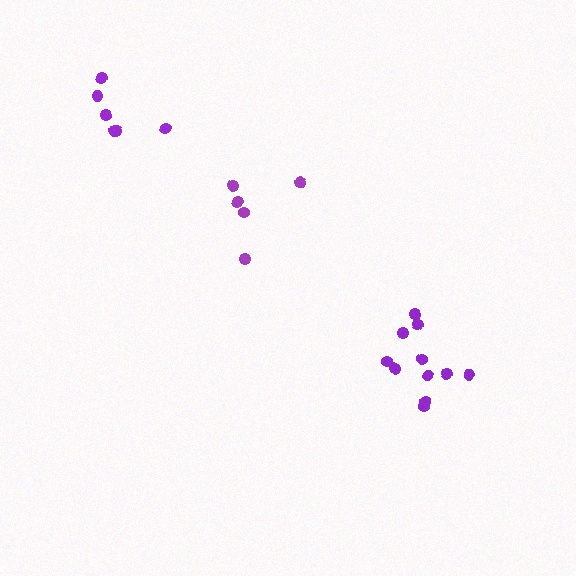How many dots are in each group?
Group 1: 5 dots, Group 2: 6 dots, Group 3: 11 dots (22 total).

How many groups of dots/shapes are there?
There are 3 groups.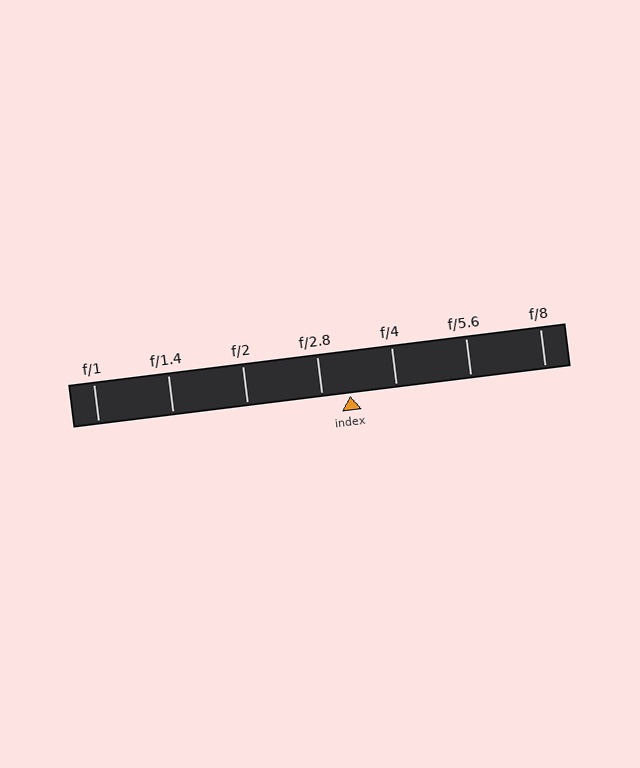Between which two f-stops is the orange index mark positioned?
The index mark is between f/2.8 and f/4.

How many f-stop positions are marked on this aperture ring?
There are 7 f-stop positions marked.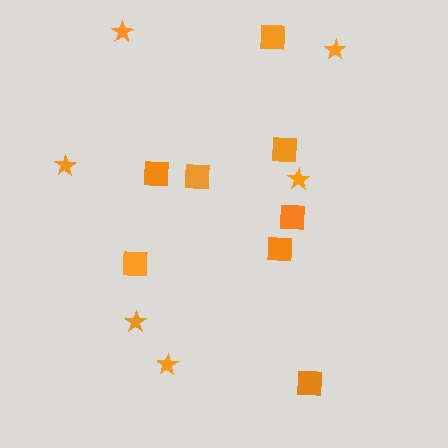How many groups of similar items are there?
There are 2 groups: one group of squares (8) and one group of stars (6).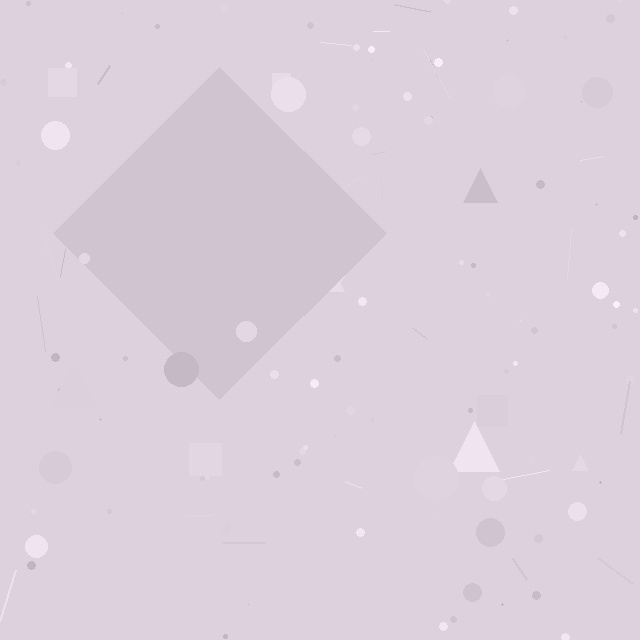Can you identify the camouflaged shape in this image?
The camouflaged shape is a diamond.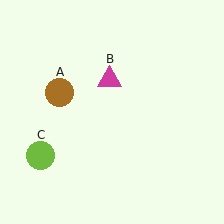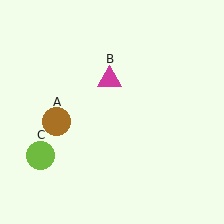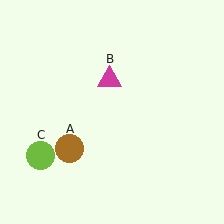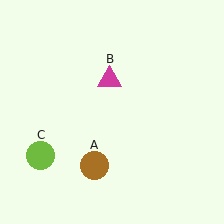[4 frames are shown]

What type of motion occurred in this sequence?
The brown circle (object A) rotated counterclockwise around the center of the scene.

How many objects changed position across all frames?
1 object changed position: brown circle (object A).